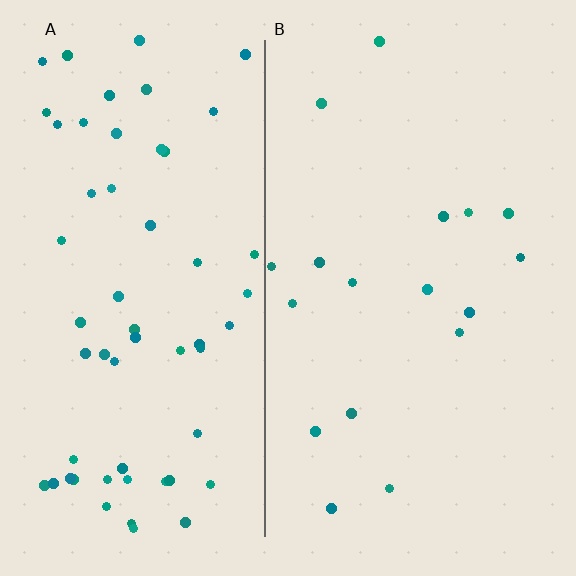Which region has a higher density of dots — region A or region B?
A (the left).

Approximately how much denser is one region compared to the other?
Approximately 3.4× — region A over region B.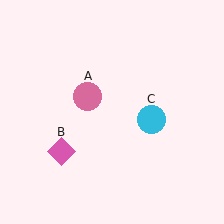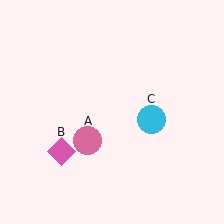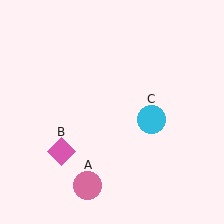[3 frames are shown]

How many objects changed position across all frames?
1 object changed position: pink circle (object A).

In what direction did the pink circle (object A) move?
The pink circle (object A) moved down.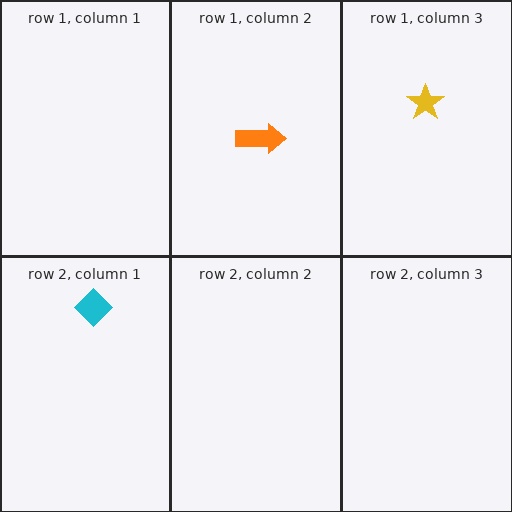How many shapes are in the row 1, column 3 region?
1.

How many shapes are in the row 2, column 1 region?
1.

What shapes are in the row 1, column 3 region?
The yellow star.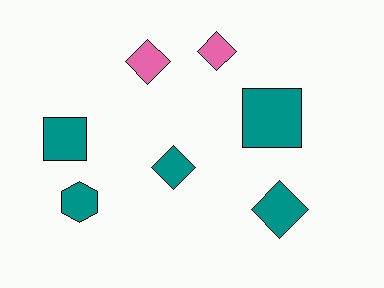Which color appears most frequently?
Teal, with 5 objects.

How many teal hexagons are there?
There is 1 teal hexagon.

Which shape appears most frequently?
Diamond, with 4 objects.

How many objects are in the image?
There are 7 objects.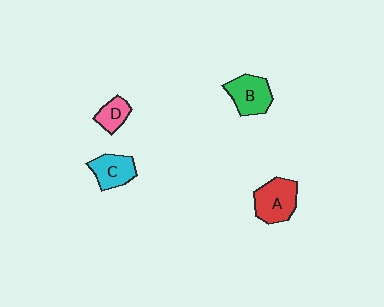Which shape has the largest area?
Shape A (red).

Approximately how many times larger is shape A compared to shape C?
Approximately 1.3 times.